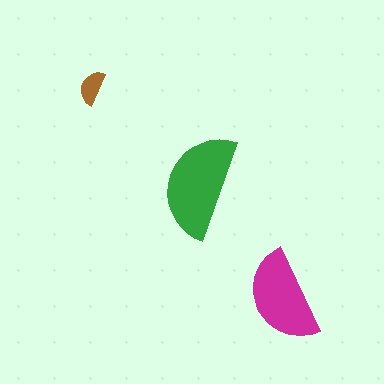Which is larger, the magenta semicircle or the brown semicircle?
The magenta one.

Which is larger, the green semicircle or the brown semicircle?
The green one.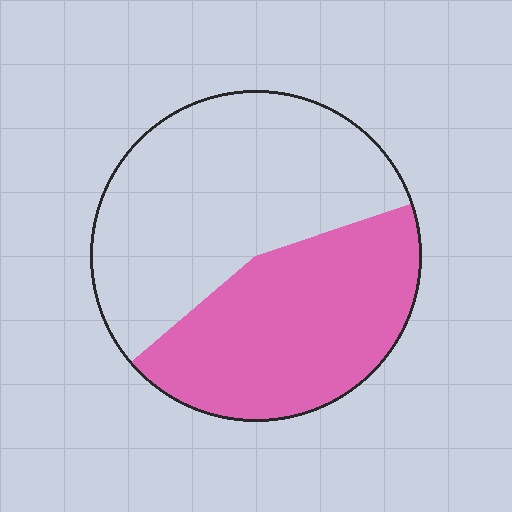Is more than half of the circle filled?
No.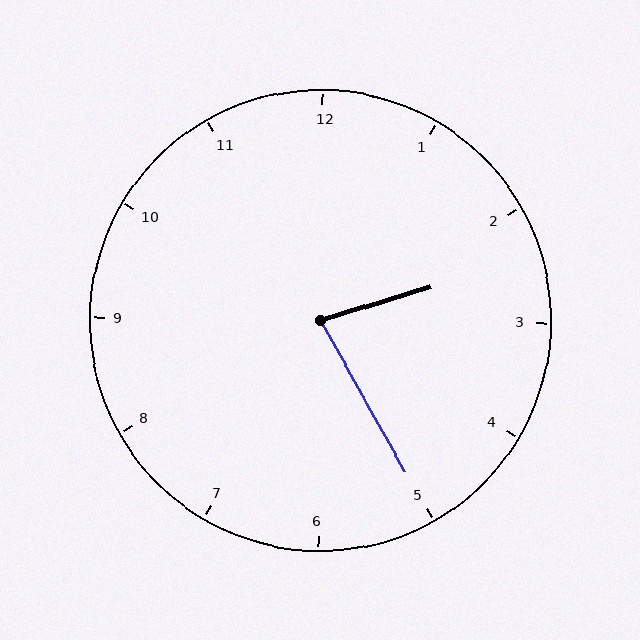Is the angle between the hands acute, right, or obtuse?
It is acute.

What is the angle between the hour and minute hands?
Approximately 78 degrees.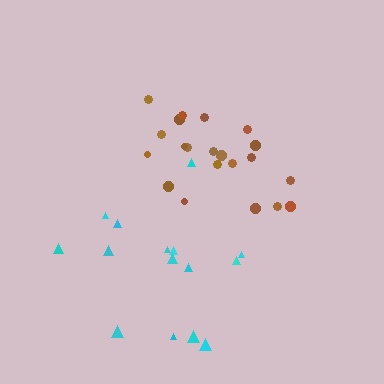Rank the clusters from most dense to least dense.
brown, cyan.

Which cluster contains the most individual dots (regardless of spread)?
Brown (21).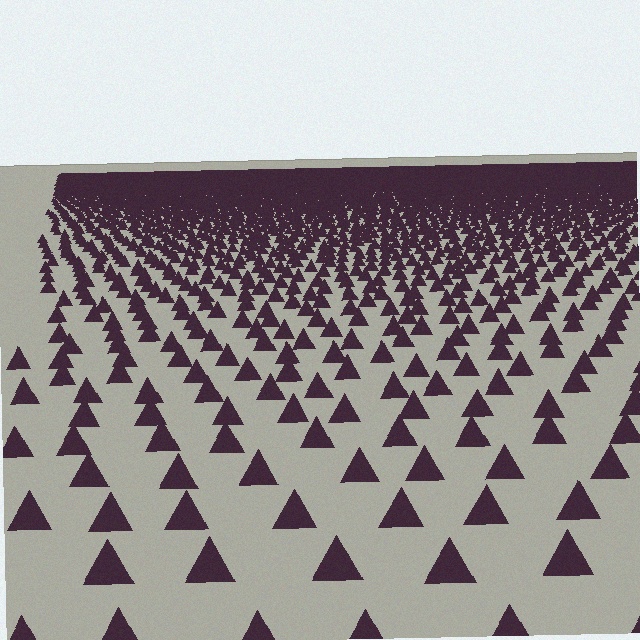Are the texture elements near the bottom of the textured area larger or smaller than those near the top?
Larger. Near the bottom, elements are closer to the viewer and appear at a bigger on-screen size.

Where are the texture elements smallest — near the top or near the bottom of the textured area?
Near the top.